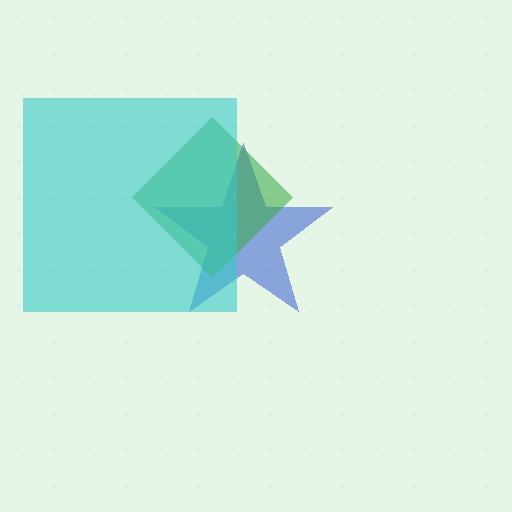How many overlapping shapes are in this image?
There are 3 overlapping shapes in the image.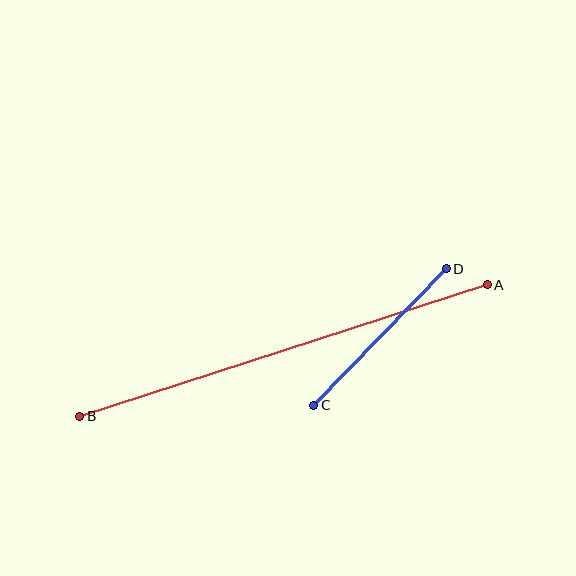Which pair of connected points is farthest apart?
Points A and B are farthest apart.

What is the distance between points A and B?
The distance is approximately 429 pixels.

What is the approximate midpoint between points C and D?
The midpoint is at approximately (380, 337) pixels.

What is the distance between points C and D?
The distance is approximately 190 pixels.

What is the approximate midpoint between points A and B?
The midpoint is at approximately (283, 351) pixels.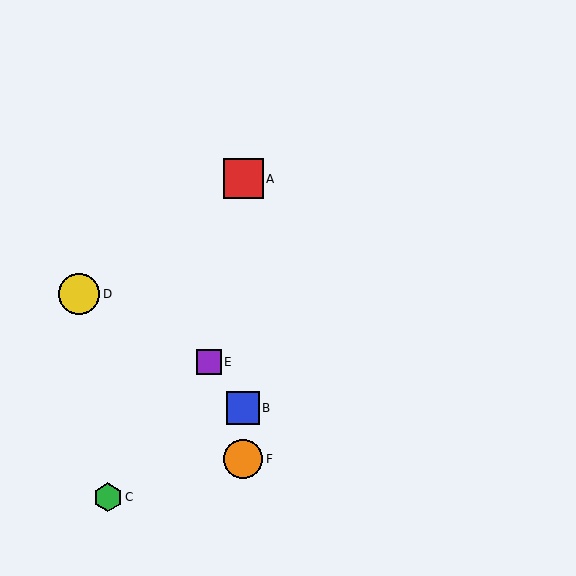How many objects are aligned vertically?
3 objects (A, B, F) are aligned vertically.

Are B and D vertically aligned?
No, B is at x≈243 and D is at x≈79.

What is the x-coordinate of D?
Object D is at x≈79.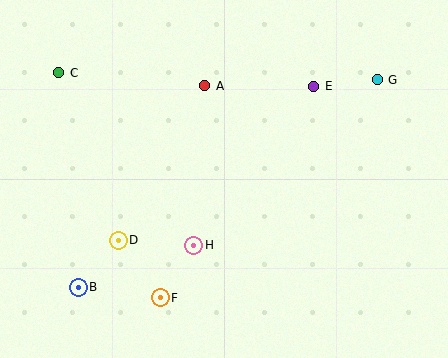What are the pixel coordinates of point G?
Point G is at (378, 80).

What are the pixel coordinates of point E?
Point E is at (314, 86).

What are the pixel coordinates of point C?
Point C is at (59, 73).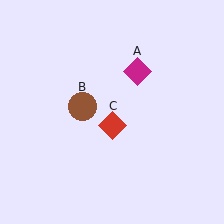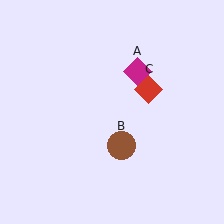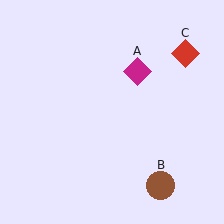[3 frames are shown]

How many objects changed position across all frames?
2 objects changed position: brown circle (object B), red diamond (object C).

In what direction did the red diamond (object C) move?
The red diamond (object C) moved up and to the right.